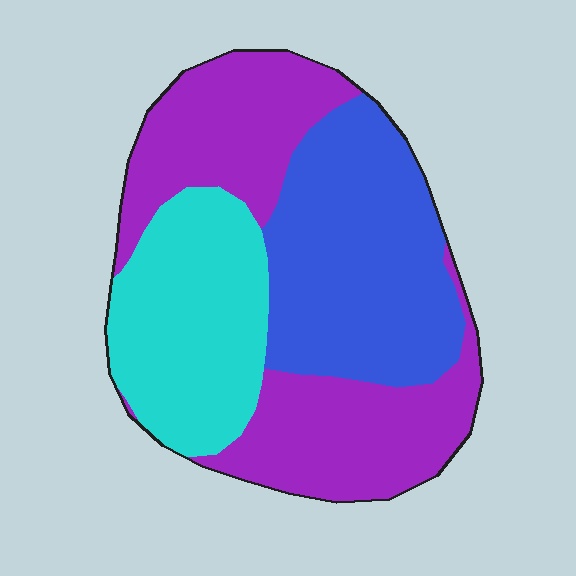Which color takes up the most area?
Purple, at roughly 40%.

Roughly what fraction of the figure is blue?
Blue covers around 35% of the figure.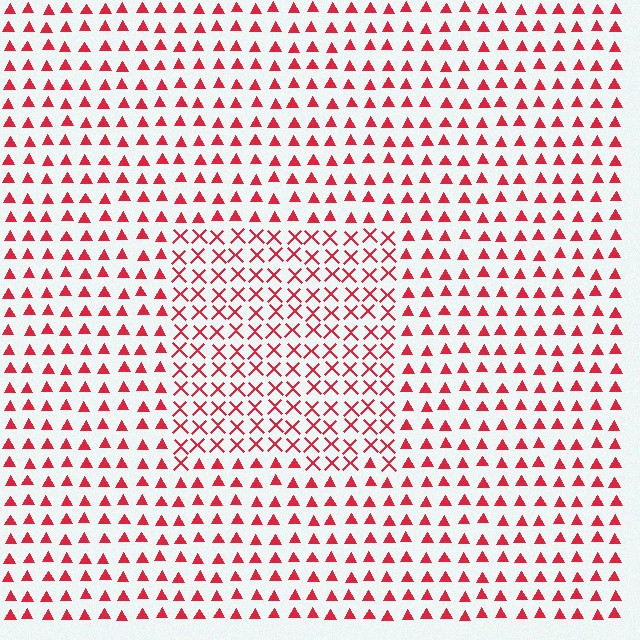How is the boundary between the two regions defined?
The boundary is defined by a change in element shape: X marks inside vs. triangles outside. All elements share the same color and spacing.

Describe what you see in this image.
The image is filled with small red elements arranged in a uniform grid. A rectangle-shaped region contains X marks, while the surrounding area contains triangles. The boundary is defined purely by the change in element shape.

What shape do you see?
I see a rectangle.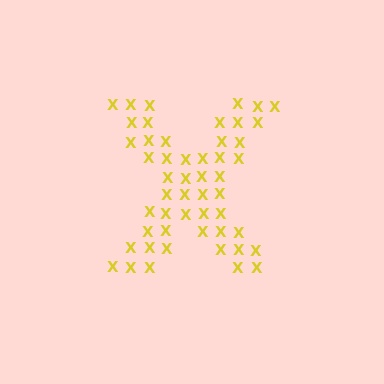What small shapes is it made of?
It is made of small letter X's.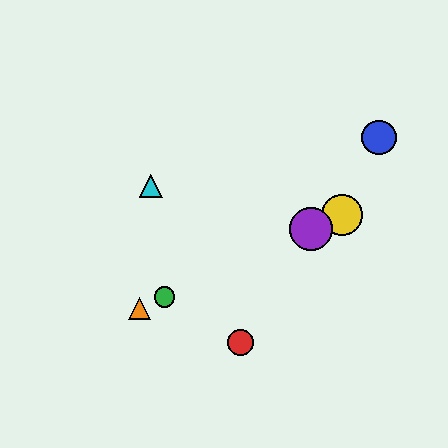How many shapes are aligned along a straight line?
4 shapes (the green circle, the yellow circle, the purple circle, the orange triangle) are aligned along a straight line.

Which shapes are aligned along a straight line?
The green circle, the yellow circle, the purple circle, the orange triangle are aligned along a straight line.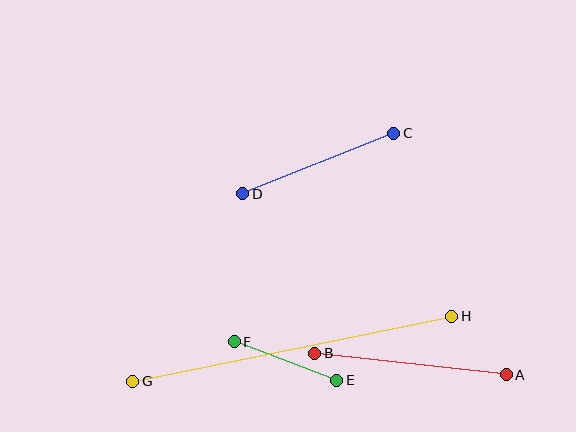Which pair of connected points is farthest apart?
Points G and H are farthest apart.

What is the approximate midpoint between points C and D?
The midpoint is at approximately (318, 164) pixels.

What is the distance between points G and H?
The distance is approximately 326 pixels.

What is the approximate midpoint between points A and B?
The midpoint is at approximately (410, 364) pixels.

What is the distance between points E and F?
The distance is approximately 110 pixels.